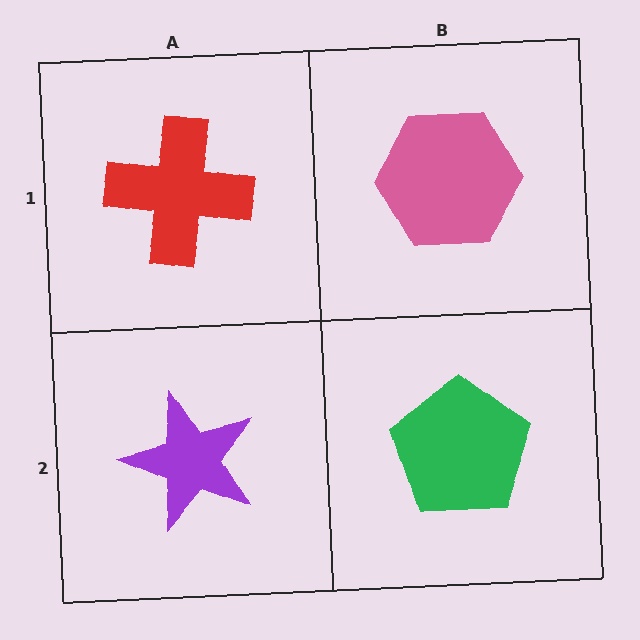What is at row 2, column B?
A green pentagon.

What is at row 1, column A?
A red cross.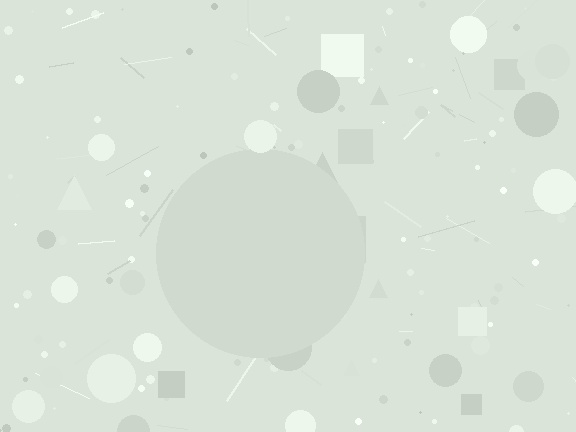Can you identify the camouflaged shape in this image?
The camouflaged shape is a circle.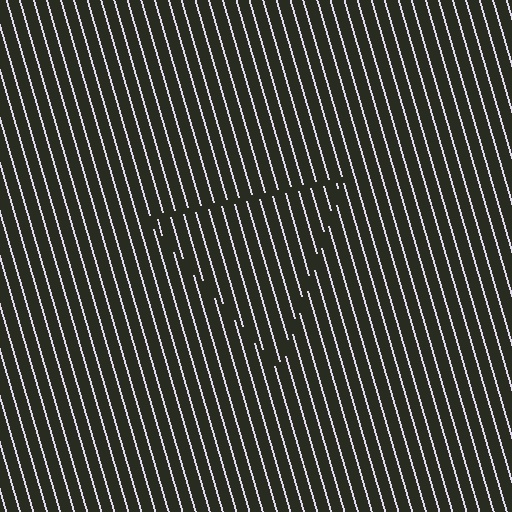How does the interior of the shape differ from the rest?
The interior of the shape contains the same grating, shifted by half a period — the contour is defined by the phase discontinuity where line-ends from the inner and outer gratings abut.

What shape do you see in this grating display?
An illusory triangle. The interior of the shape contains the same grating, shifted by half a period — the contour is defined by the phase discontinuity where line-ends from the inner and outer gratings abut.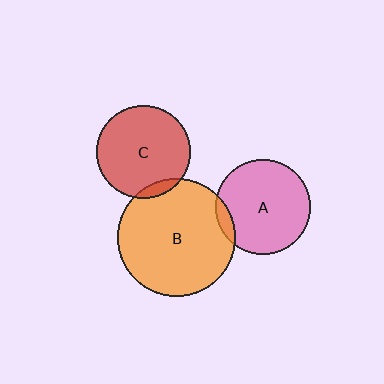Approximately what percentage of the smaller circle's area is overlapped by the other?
Approximately 5%.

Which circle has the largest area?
Circle B (orange).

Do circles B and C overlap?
Yes.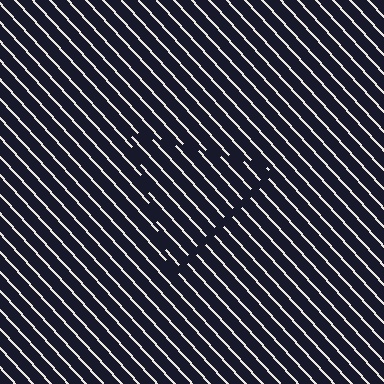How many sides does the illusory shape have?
3 sides — the line-ends trace a triangle.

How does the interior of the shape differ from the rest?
The interior of the shape contains the same grating, shifted by half a period — the contour is defined by the phase discontinuity where line-ends from the inner and outer gratings abut.